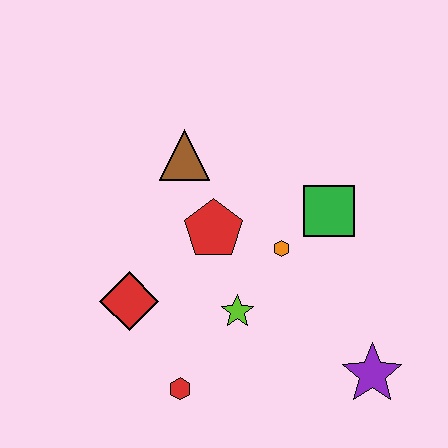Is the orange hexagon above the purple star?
Yes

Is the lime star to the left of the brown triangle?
No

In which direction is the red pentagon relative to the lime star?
The red pentagon is above the lime star.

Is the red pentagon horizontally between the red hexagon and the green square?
Yes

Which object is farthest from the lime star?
The brown triangle is farthest from the lime star.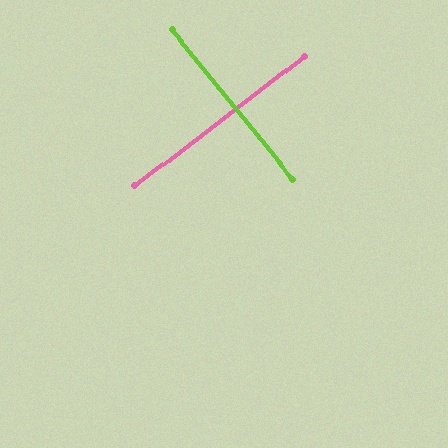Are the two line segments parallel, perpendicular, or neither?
Perpendicular — they meet at approximately 88°.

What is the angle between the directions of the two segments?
Approximately 88 degrees.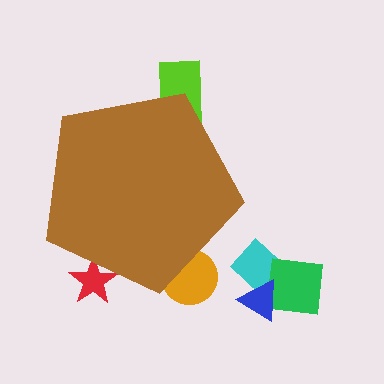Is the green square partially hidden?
No, the green square is fully visible.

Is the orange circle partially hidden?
Yes, the orange circle is partially hidden behind the brown pentagon.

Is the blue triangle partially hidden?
No, the blue triangle is fully visible.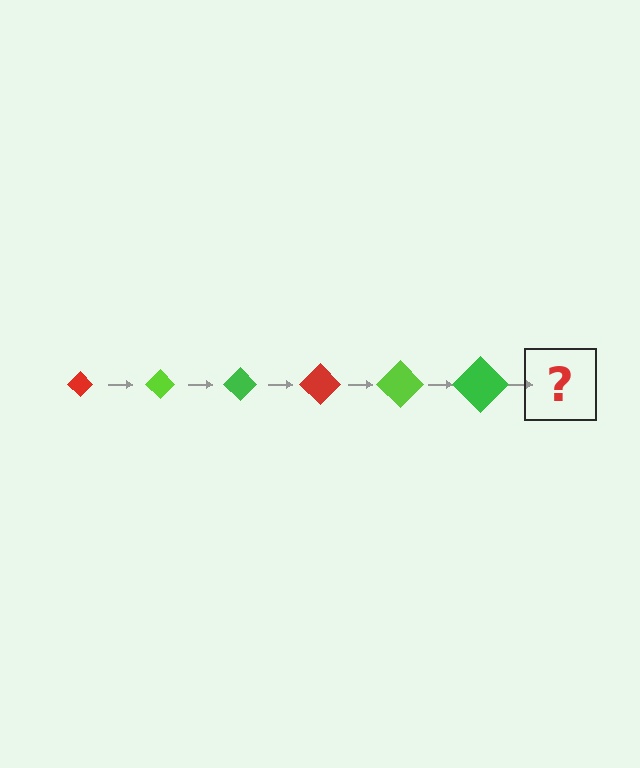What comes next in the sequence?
The next element should be a red diamond, larger than the previous one.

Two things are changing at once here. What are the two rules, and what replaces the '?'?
The two rules are that the diamond grows larger each step and the color cycles through red, lime, and green. The '?' should be a red diamond, larger than the previous one.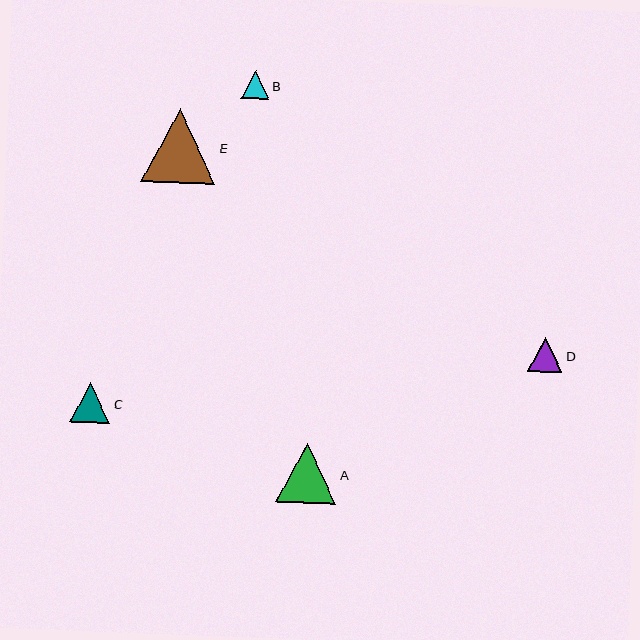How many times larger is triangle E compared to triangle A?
Triangle E is approximately 1.2 times the size of triangle A.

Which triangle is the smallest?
Triangle B is the smallest with a size of approximately 28 pixels.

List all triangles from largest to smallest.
From largest to smallest: E, A, C, D, B.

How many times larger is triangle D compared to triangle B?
Triangle D is approximately 1.2 times the size of triangle B.